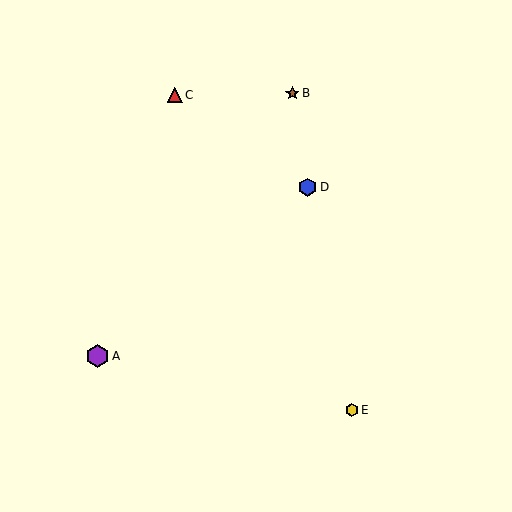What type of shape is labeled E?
Shape E is a yellow hexagon.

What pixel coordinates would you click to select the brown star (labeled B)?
Click at (292, 93) to select the brown star B.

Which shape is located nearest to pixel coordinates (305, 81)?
The brown star (labeled B) at (292, 93) is nearest to that location.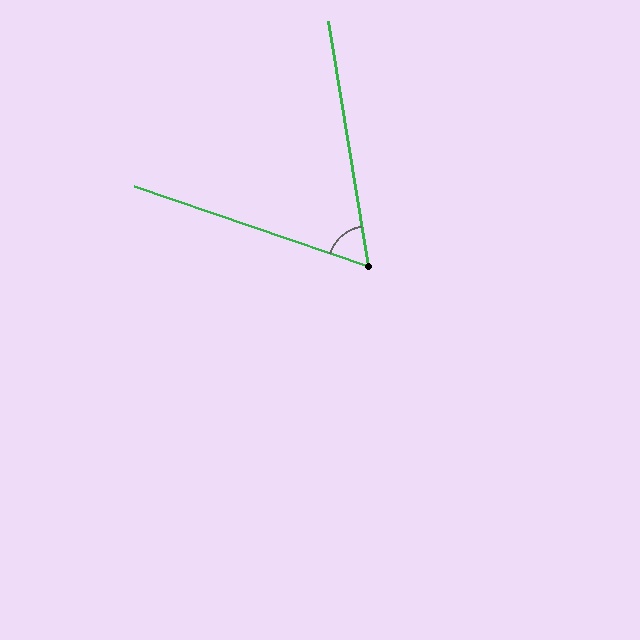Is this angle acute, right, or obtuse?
It is acute.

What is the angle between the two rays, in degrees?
Approximately 62 degrees.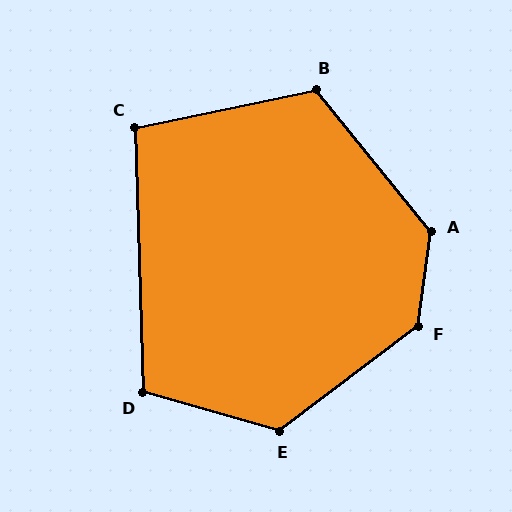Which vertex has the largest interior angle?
F, at approximately 135 degrees.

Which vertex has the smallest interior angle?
C, at approximately 100 degrees.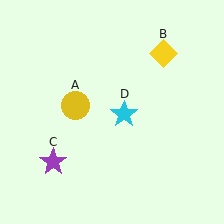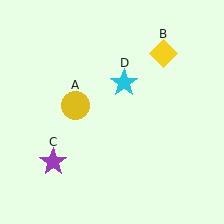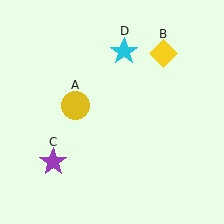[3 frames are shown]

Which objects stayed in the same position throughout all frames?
Yellow circle (object A) and yellow diamond (object B) and purple star (object C) remained stationary.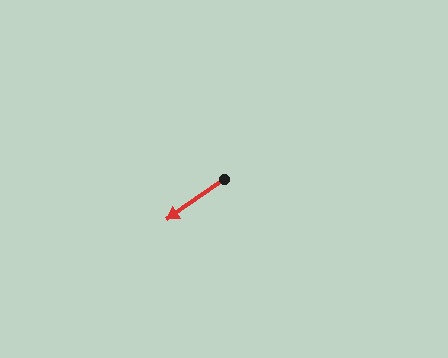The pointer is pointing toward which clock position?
Roughly 8 o'clock.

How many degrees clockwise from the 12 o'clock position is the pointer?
Approximately 235 degrees.